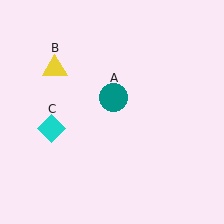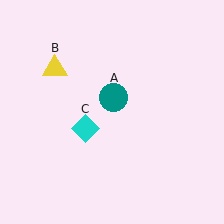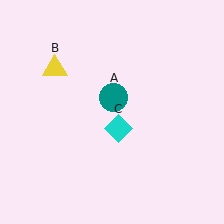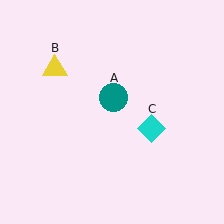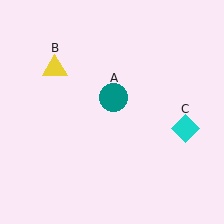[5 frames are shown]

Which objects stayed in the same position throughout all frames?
Teal circle (object A) and yellow triangle (object B) remained stationary.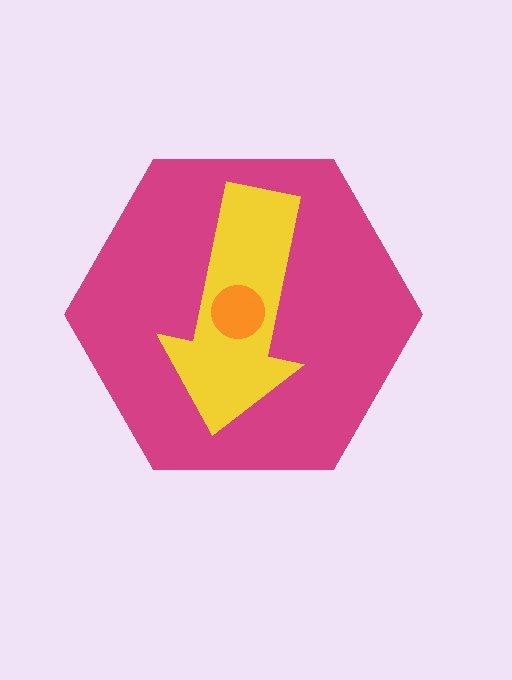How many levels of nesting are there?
3.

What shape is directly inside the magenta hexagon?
The yellow arrow.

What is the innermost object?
The orange circle.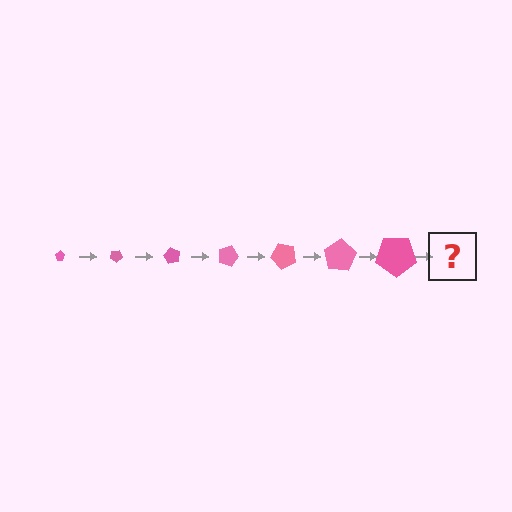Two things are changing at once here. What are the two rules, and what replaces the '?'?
The two rules are that the pentagon grows larger each step and it rotates 30 degrees each step. The '?' should be a pentagon, larger than the previous one and rotated 210 degrees from the start.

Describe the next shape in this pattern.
It should be a pentagon, larger than the previous one and rotated 210 degrees from the start.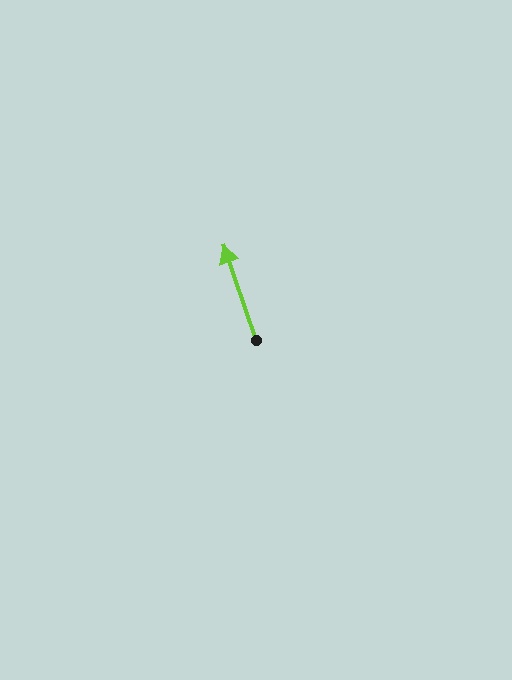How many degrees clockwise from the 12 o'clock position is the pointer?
Approximately 341 degrees.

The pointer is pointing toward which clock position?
Roughly 11 o'clock.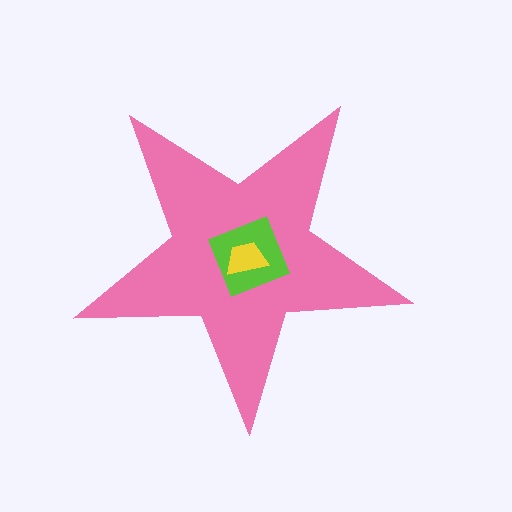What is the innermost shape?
The yellow trapezoid.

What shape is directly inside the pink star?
The lime diamond.